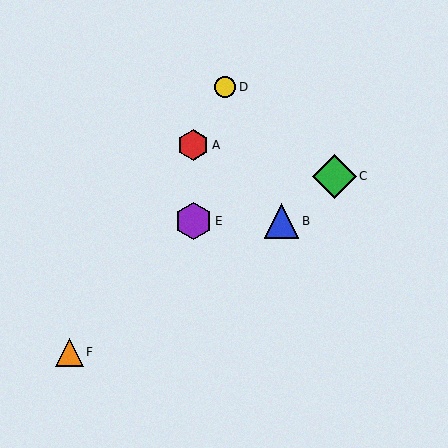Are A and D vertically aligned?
No, A is at x≈193 and D is at x≈225.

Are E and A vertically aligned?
Yes, both are at x≈193.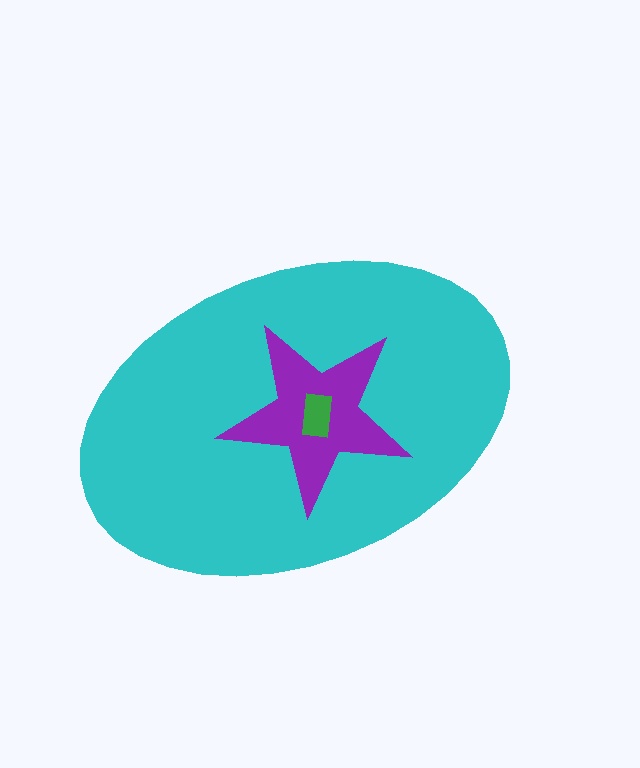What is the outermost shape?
The cyan ellipse.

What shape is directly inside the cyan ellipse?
The purple star.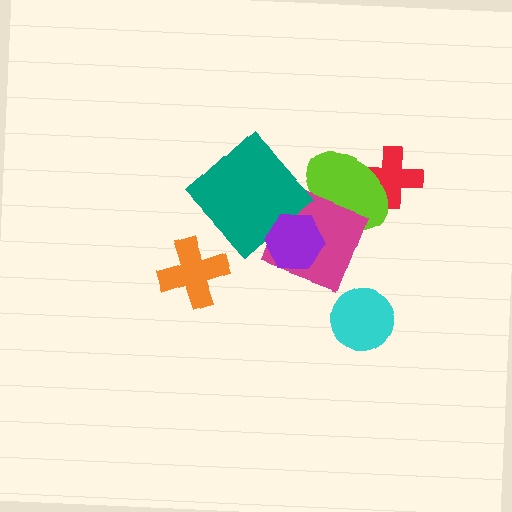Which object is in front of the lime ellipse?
The magenta square is in front of the lime ellipse.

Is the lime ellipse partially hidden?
Yes, it is partially covered by another shape.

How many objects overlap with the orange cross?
0 objects overlap with the orange cross.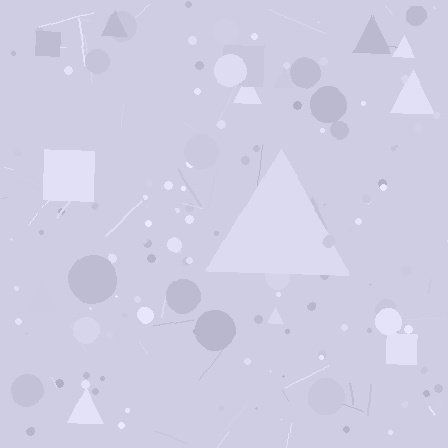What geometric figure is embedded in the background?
A triangle is embedded in the background.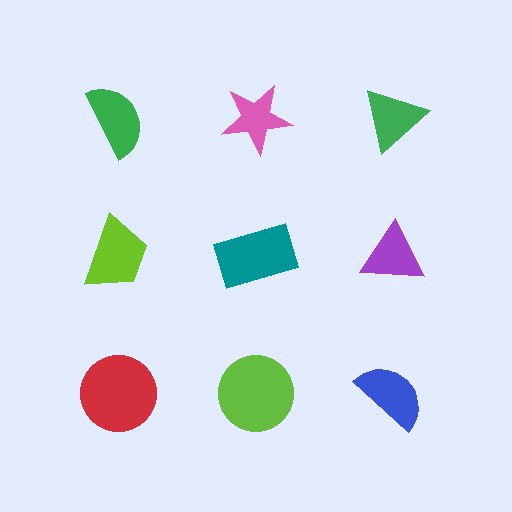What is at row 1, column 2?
A pink star.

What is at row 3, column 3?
A blue semicircle.